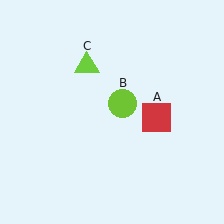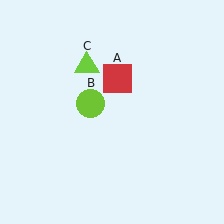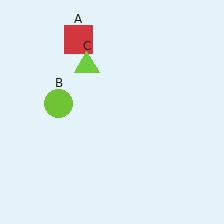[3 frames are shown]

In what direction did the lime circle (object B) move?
The lime circle (object B) moved left.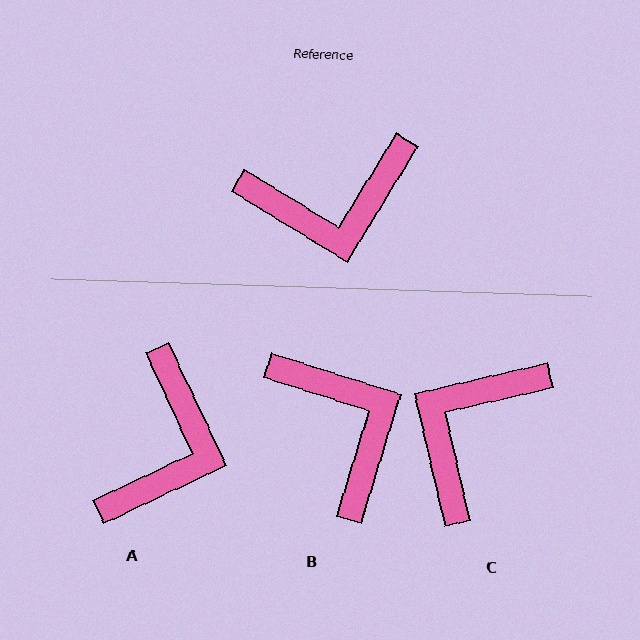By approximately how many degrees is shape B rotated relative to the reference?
Approximately 104 degrees counter-clockwise.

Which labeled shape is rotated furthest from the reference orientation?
C, about 136 degrees away.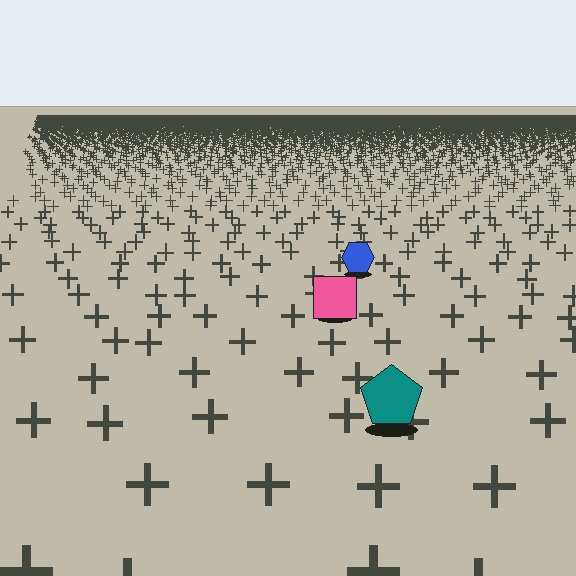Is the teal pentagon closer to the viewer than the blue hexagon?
Yes. The teal pentagon is closer — you can tell from the texture gradient: the ground texture is coarser near it.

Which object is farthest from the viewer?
The blue hexagon is farthest from the viewer. It appears smaller and the ground texture around it is denser.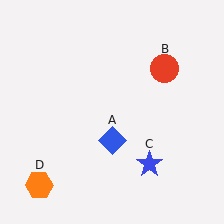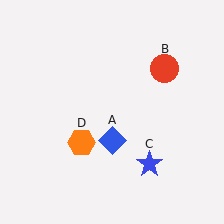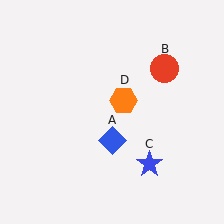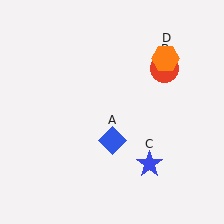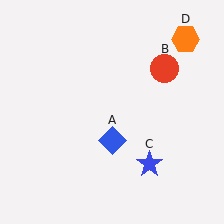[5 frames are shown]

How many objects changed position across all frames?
1 object changed position: orange hexagon (object D).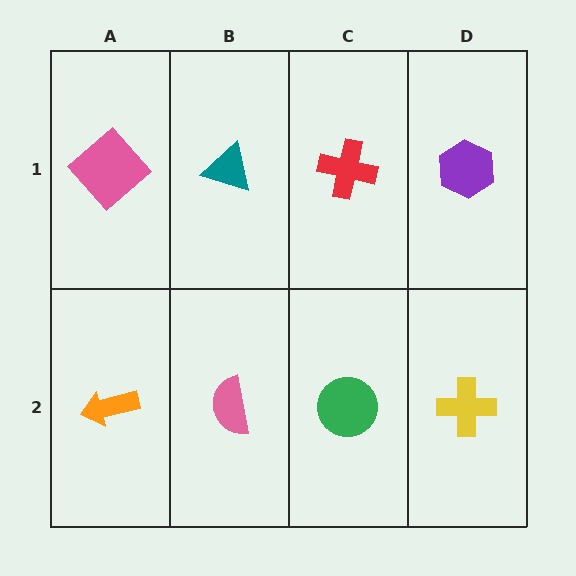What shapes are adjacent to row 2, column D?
A purple hexagon (row 1, column D), a green circle (row 2, column C).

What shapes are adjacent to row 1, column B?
A pink semicircle (row 2, column B), a pink diamond (row 1, column A), a red cross (row 1, column C).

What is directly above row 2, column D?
A purple hexagon.